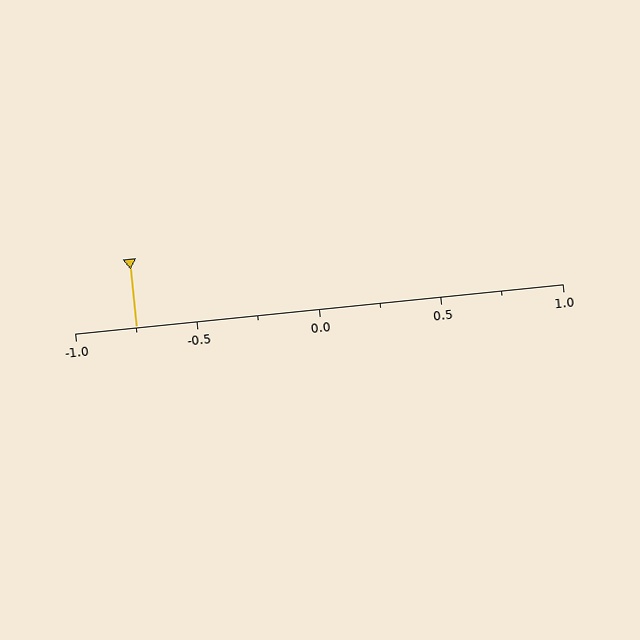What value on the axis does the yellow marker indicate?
The marker indicates approximately -0.75.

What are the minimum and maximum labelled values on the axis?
The axis runs from -1.0 to 1.0.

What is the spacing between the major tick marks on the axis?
The major ticks are spaced 0.5 apart.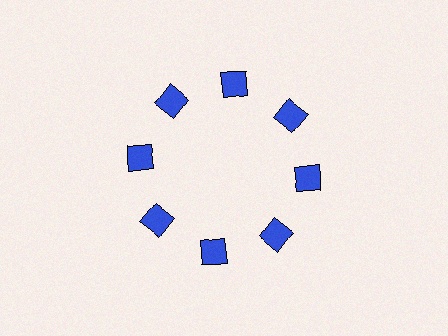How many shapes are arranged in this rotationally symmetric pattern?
There are 8 shapes, arranged in 8 groups of 1.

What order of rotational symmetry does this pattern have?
This pattern has 8-fold rotational symmetry.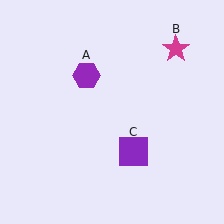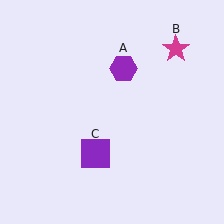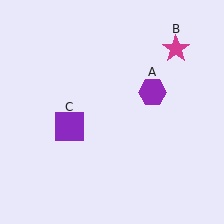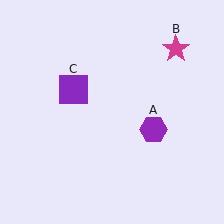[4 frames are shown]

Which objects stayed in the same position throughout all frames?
Magenta star (object B) remained stationary.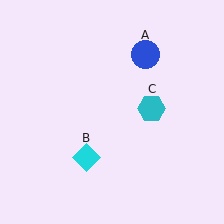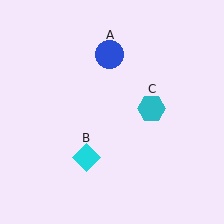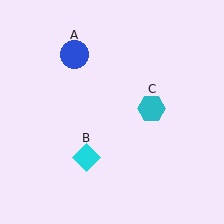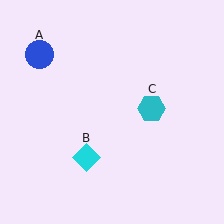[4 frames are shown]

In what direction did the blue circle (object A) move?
The blue circle (object A) moved left.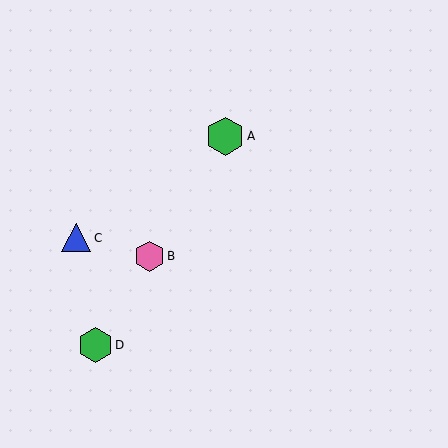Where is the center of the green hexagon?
The center of the green hexagon is at (95, 345).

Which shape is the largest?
The green hexagon (labeled A) is the largest.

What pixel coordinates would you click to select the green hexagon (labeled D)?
Click at (95, 345) to select the green hexagon D.